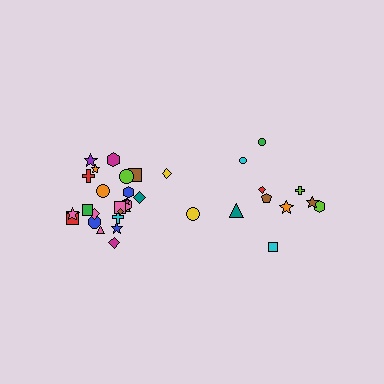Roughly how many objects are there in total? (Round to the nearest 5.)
Roughly 35 objects in total.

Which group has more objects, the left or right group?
The left group.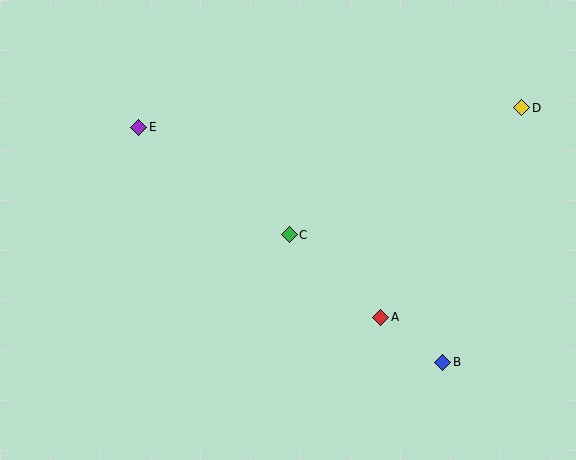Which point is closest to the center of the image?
Point C at (289, 235) is closest to the center.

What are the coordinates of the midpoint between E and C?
The midpoint between E and C is at (214, 181).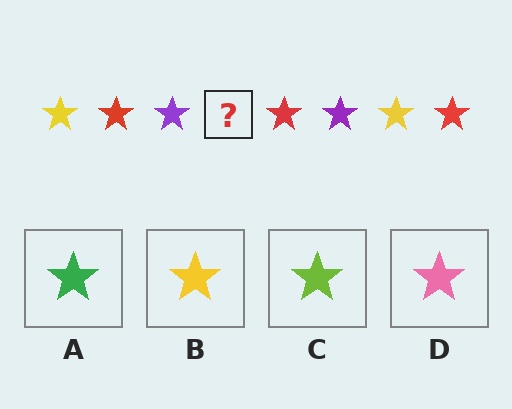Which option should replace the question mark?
Option B.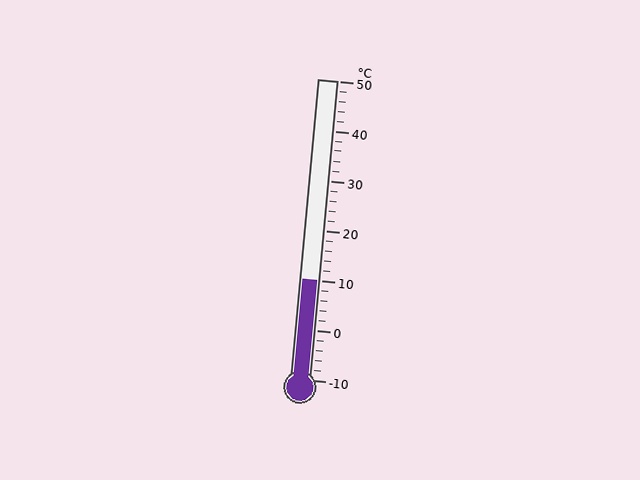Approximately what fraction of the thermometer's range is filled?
The thermometer is filled to approximately 35% of its range.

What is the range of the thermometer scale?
The thermometer scale ranges from -10°C to 50°C.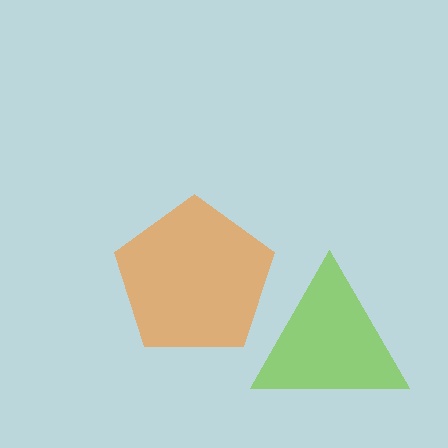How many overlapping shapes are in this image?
There are 2 overlapping shapes in the image.